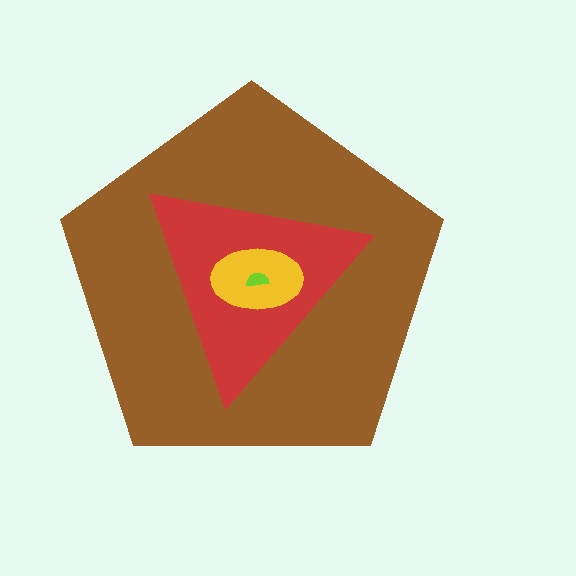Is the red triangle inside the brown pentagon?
Yes.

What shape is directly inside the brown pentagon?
The red triangle.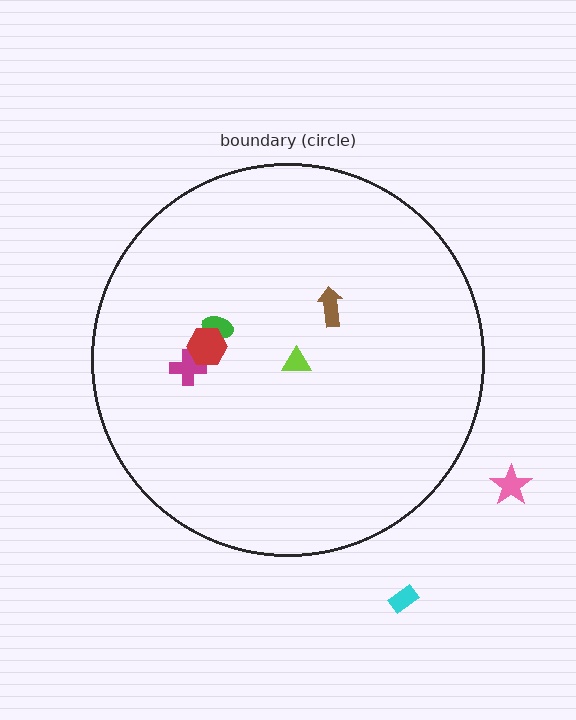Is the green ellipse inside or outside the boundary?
Inside.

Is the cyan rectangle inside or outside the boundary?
Outside.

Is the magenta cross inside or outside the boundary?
Inside.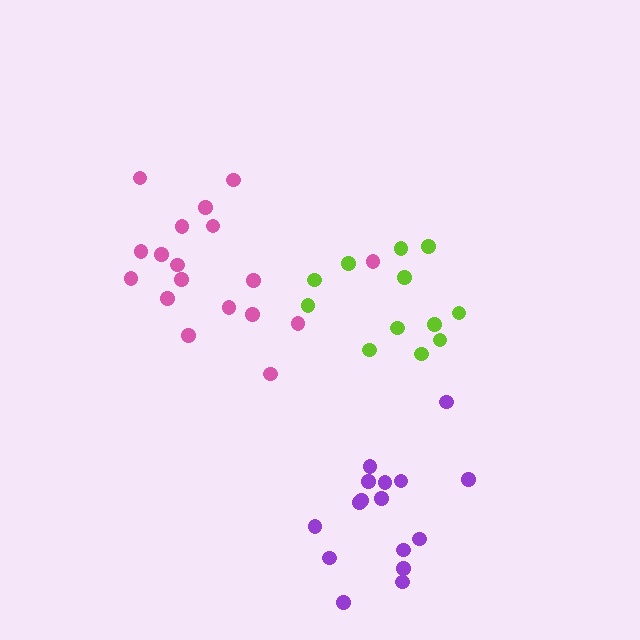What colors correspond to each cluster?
The clusters are colored: lime, purple, pink.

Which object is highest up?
The pink cluster is topmost.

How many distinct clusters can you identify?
There are 3 distinct clusters.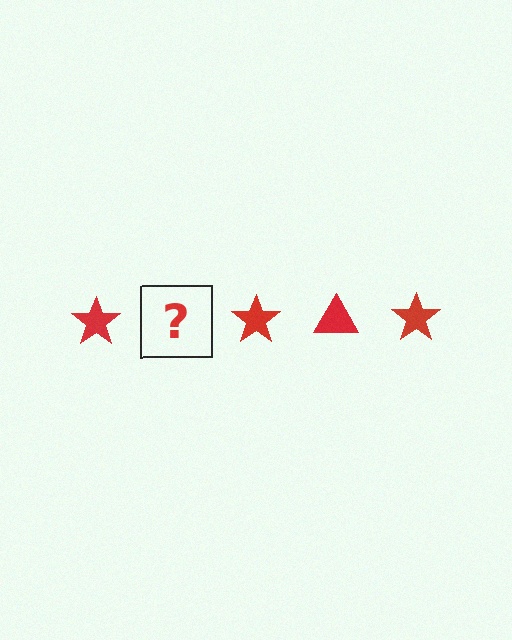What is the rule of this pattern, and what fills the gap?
The rule is that the pattern cycles through star, triangle shapes in red. The gap should be filled with a red triangle.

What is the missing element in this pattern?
The missing element is a red triangle.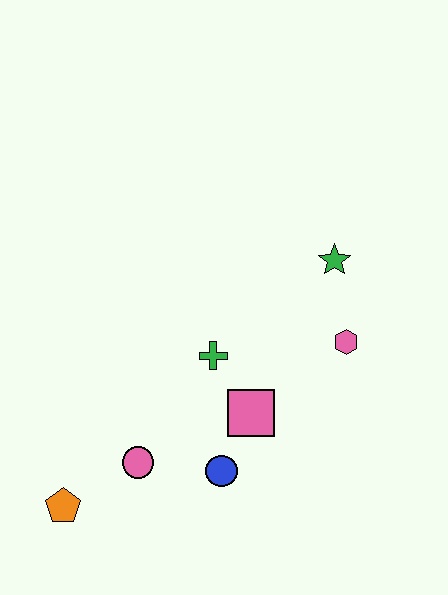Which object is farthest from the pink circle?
The green star is farthest from the pink circle.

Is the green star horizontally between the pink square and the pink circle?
No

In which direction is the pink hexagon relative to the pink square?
The pink hexagon is to the right of the pink square.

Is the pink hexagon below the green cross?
No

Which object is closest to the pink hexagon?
The green star is closest to the pink hexagon.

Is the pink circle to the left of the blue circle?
Yes